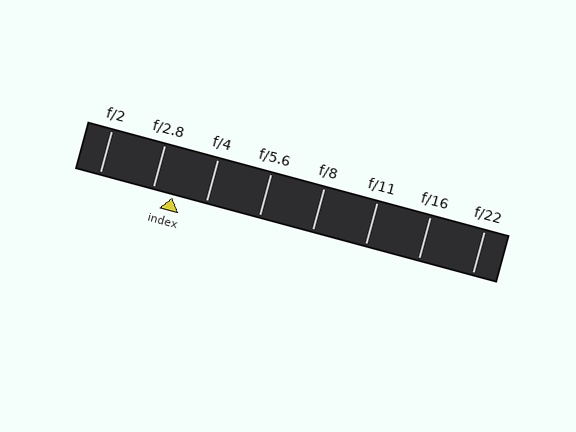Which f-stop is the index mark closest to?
The index mark is closest to f/2.8.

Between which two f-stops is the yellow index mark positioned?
The index mark is between f/2.8 and f/4.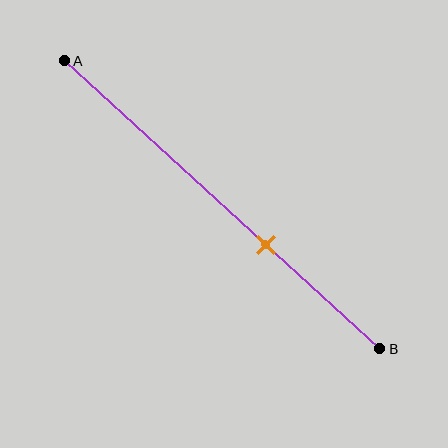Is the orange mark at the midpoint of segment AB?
No, the mark is at about 65% from A, not at the 50% midpoint.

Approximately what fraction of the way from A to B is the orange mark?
The orange mark is approximately 65% of the way from A to B.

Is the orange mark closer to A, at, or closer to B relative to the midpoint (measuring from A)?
The orange mark is closer to point B than the midpoint of segment AB.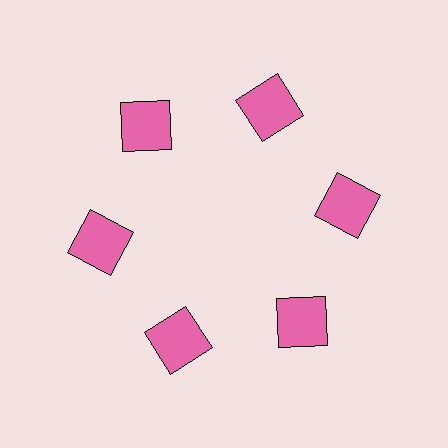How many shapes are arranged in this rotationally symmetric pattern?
There are 6 shapes, arranged in 6 groups of 1.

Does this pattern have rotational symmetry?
Yes, this pattern has 6-fold rotational symmetry. It looks the same after rotating 60 degrees around the center.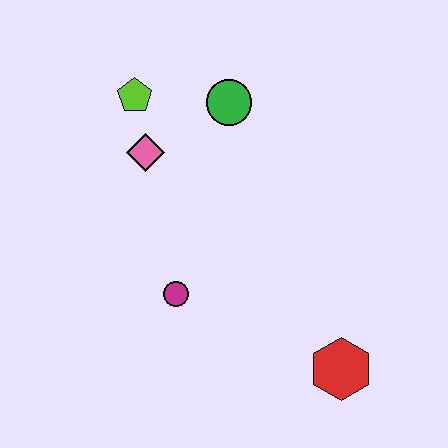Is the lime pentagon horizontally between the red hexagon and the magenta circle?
No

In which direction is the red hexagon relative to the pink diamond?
The red hexagon is below the pink diamond.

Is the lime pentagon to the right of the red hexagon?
No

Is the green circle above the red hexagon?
Yes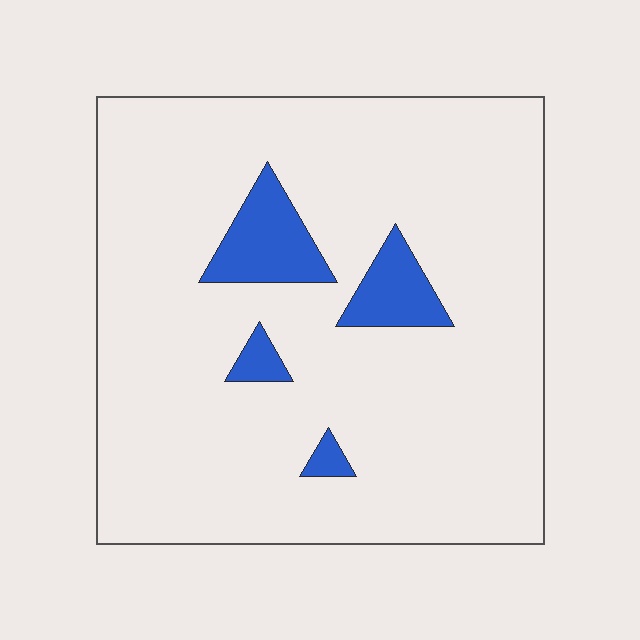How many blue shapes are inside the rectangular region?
4.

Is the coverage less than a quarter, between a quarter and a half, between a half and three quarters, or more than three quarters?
Less than a quarter.